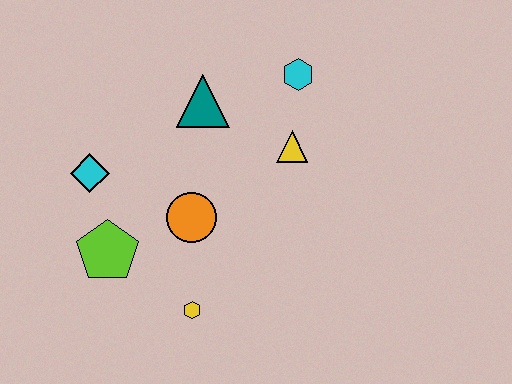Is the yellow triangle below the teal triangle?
Yes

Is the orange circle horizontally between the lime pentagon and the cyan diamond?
No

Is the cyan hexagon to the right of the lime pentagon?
Yes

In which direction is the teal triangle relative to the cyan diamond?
The teal triangle is to the right of the cyan diamond.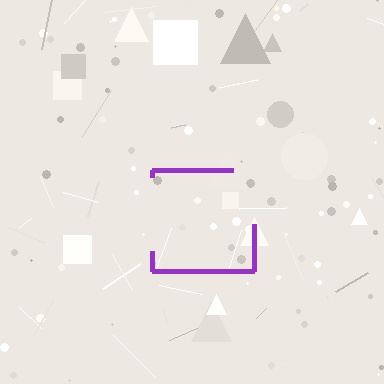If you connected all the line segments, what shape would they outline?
They would outline a square.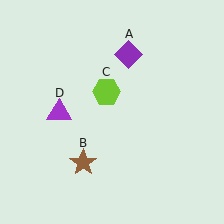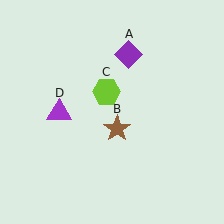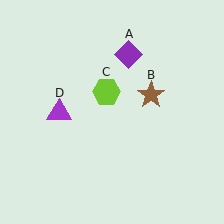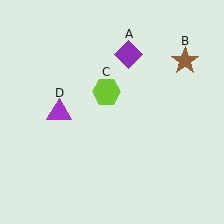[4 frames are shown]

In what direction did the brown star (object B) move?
The brown star (object B) moved up and to the right.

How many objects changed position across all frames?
1 object changed position: brown star (object B).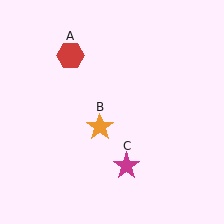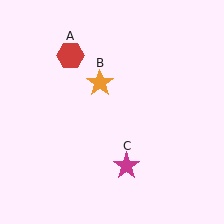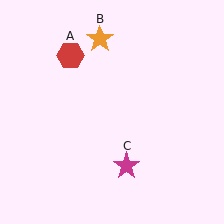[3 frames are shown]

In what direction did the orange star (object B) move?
The orange star (object B) moved up.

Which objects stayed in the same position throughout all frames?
Red hexagon (object A) and magenta star (object C) remained stationary.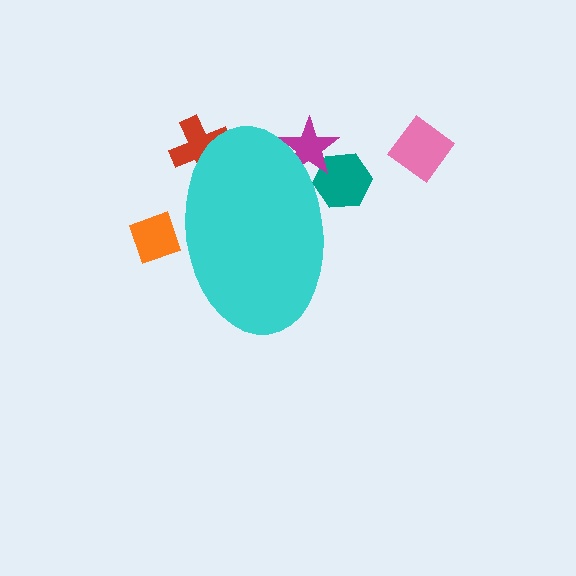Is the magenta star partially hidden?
Yes, the magenta star is partially hidden behind the cyan ellipse.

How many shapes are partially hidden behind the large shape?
4 shapes are partially hidden.